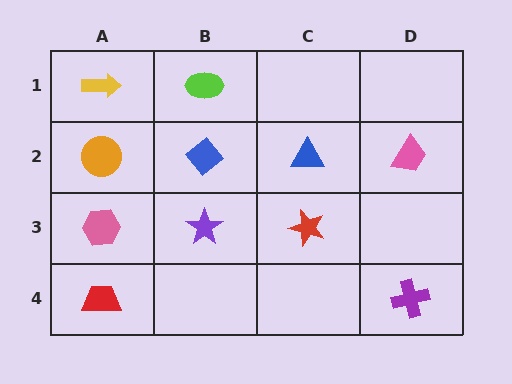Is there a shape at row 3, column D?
No, that cell is empty.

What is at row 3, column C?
A red star.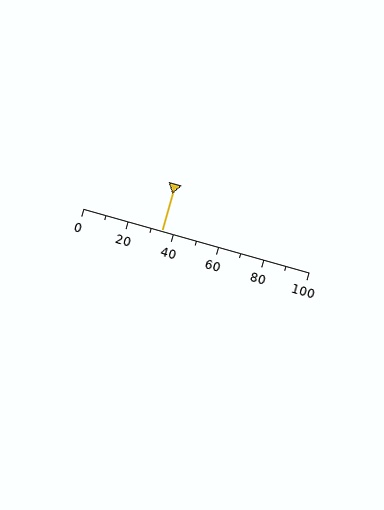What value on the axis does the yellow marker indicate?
The marker indicates approximately 35.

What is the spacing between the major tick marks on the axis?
The major ticks are spaced 20 apart.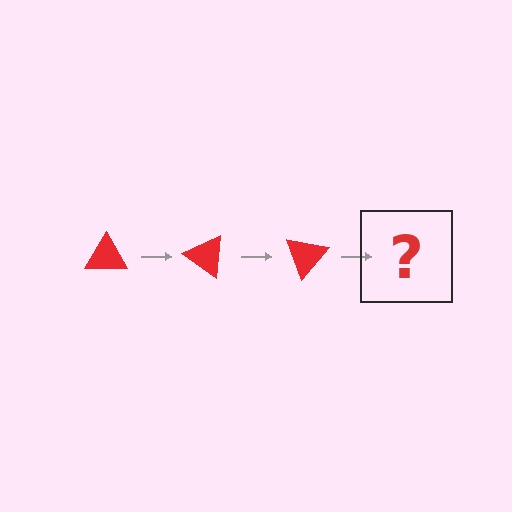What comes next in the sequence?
The next element should be a red triangle rotated 105 degrees.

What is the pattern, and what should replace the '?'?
The pattern is that the triangle rotates 35 degrees each step. The '?' should be a red triangle rotated 105 degrees.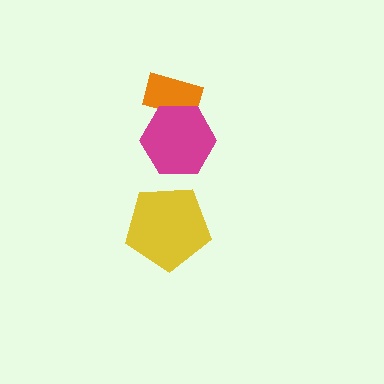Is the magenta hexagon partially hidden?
No, no other shape covers it.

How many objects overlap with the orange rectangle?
1 object overlaps with the orange rectangle.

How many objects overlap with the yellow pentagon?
0 objects overlap with the yellow pentagon.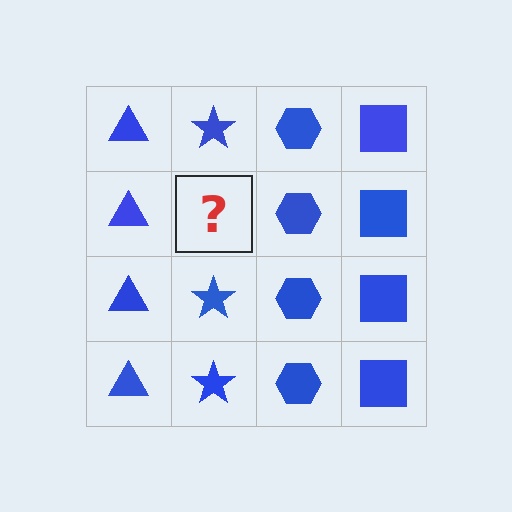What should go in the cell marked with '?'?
The missing cell should contain a blue star.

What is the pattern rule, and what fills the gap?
The rule is that each column has a consistent shape. The gap should be filled with a blue star.